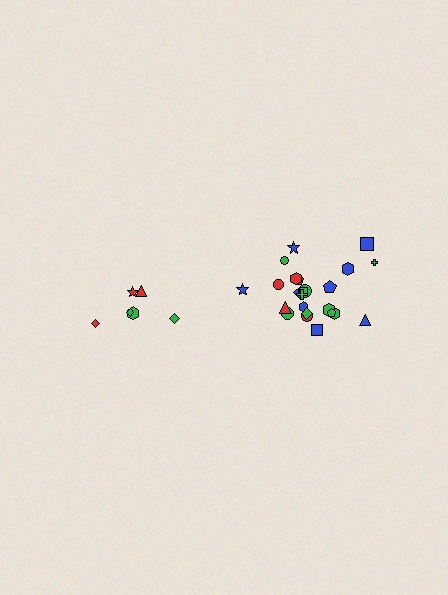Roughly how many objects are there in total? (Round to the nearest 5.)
Roughly 30 objects in total.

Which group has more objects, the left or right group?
The right group.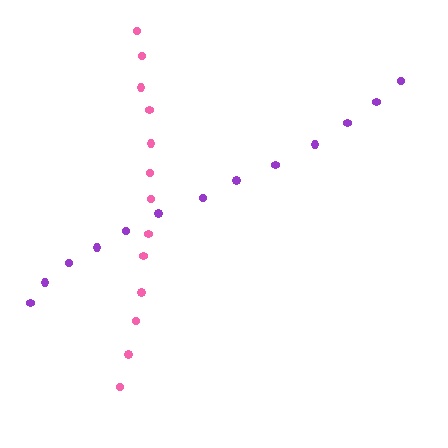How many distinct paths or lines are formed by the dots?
There are 2 distinct paths.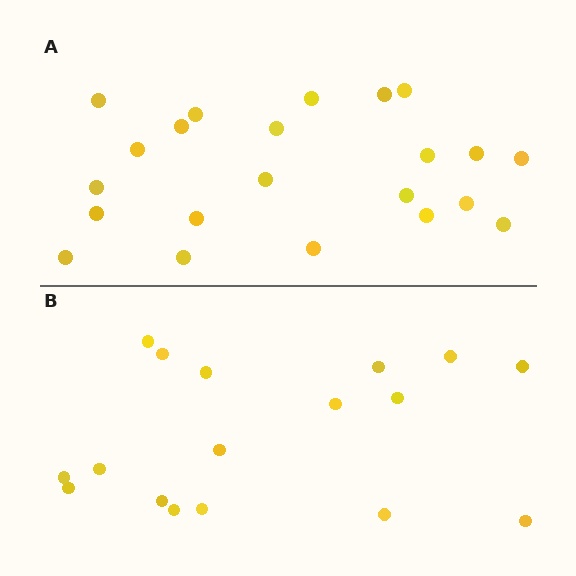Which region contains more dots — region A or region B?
Region A (the top region) has more dots.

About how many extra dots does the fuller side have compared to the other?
Region A has about 5 more dots than region B.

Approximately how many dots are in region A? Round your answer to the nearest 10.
About 20 dots. (The exact count is 22, which rounds to 20.)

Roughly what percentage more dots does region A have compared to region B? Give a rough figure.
About 30% more.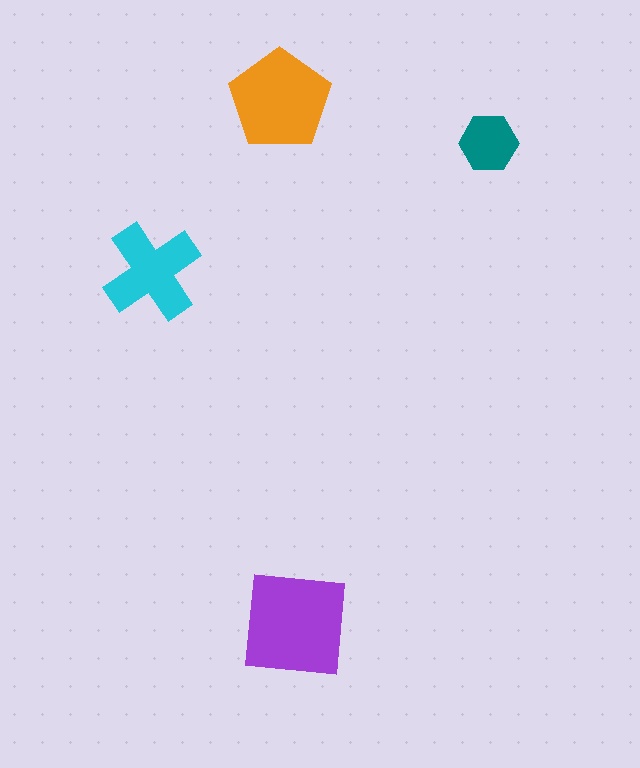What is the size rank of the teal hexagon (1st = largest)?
4th.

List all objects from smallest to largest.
The teal hexagon, the cyan cross, the orange pentagon, the purple square.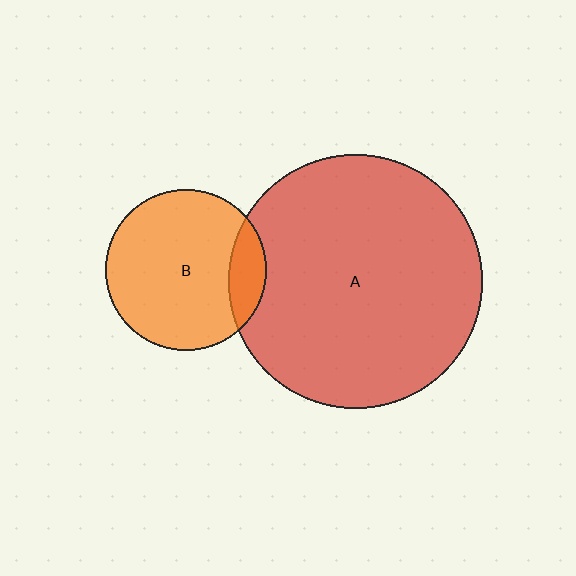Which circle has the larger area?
Circle A (red).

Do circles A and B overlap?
Yes.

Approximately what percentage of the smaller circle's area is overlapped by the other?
Approximately 15%.